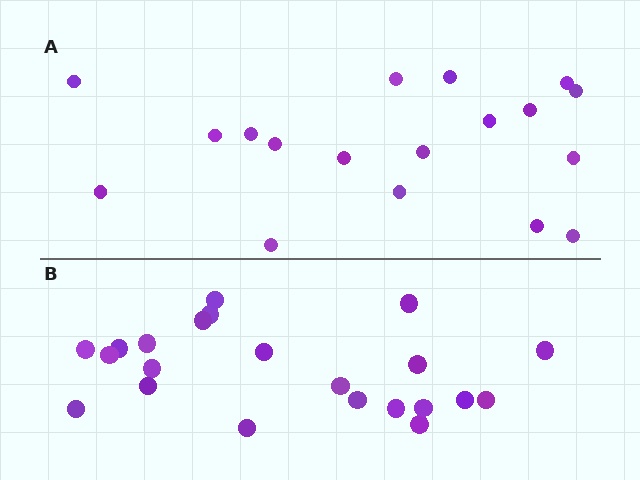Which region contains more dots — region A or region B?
Region B (the bottom region) has more dots.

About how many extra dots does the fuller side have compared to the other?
Region B has about 4 more dots than region A.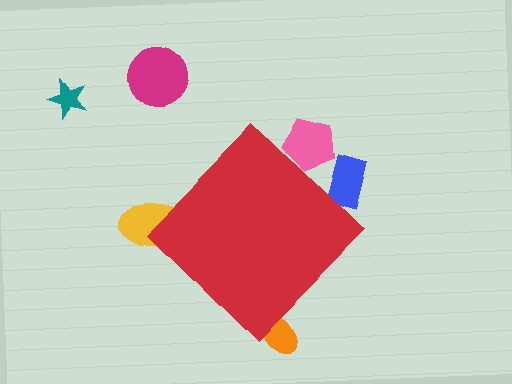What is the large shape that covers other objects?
A red diamond.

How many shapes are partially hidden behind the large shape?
4 shapes are partially hidden.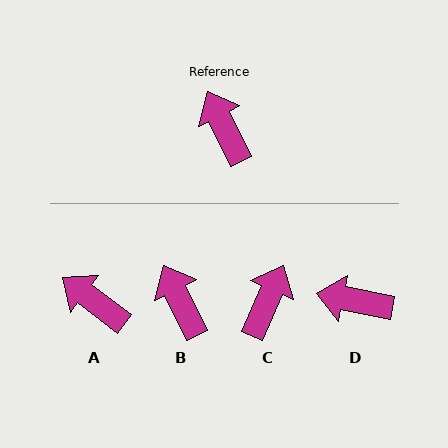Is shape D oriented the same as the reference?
No, it is off by about 53 degrees.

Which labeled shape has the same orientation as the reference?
B.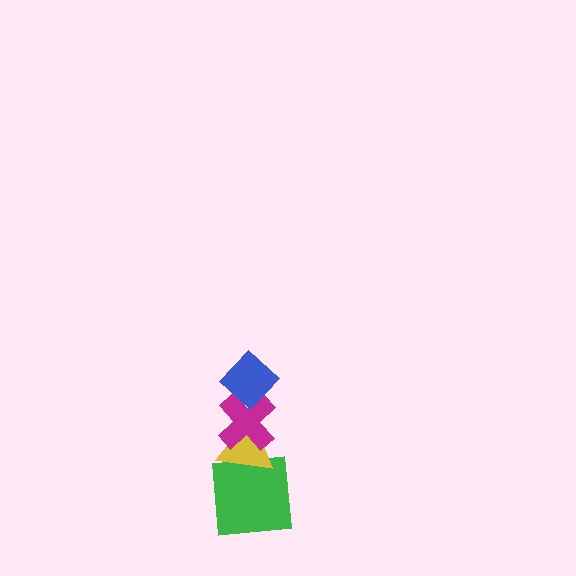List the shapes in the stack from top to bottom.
From top to bottom: the blue diamond, the magenta cross, the yellow triangle, the green square.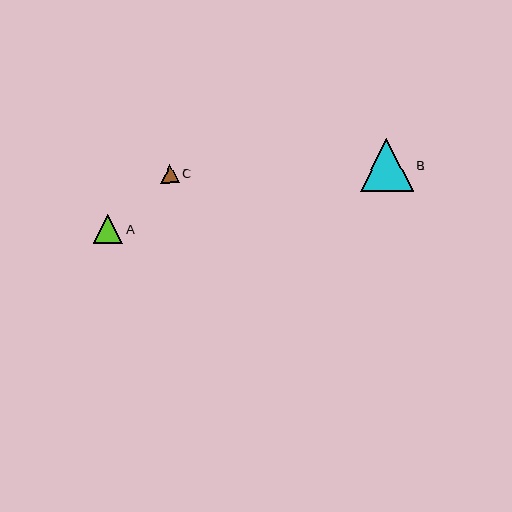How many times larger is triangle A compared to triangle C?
Triangle A is approximately 1.6 times the size of triangle C.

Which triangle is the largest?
Triangle B is the largest with a size of approximately 53 pixels.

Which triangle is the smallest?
Triangle C is the smallest with a size of approximately 18 pixels.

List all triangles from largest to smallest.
From largest to smallest: B, A, C.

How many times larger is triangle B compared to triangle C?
Triangle B is approximately 2.9 times the size of triangle C.